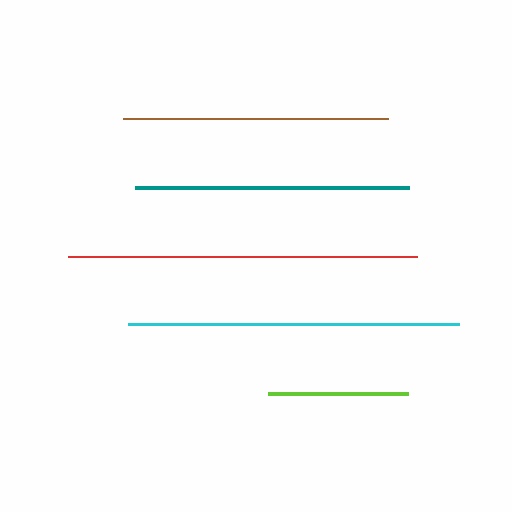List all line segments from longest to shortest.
From longest to shortest: red, cyan, teal, brown, lime.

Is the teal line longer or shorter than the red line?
The red line is longer than the teal line.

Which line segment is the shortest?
The lime line is the shortest at approximately 140 pixels.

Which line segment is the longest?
The red line is the longest at approximately 349 pixels.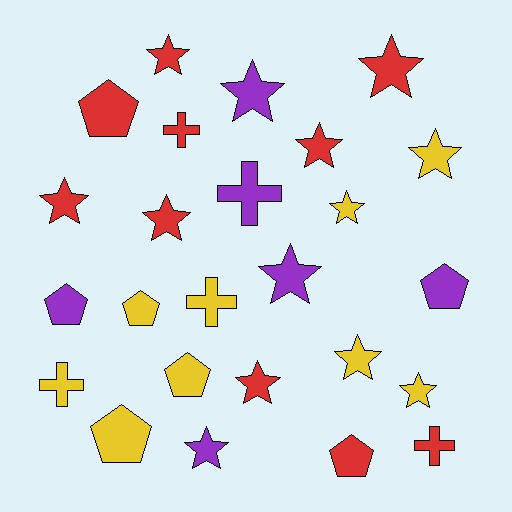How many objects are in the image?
There are 25 objects.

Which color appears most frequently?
Red, with 10 objects.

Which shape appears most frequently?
Star, with 13 objects.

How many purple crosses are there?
There is 1 purple cross.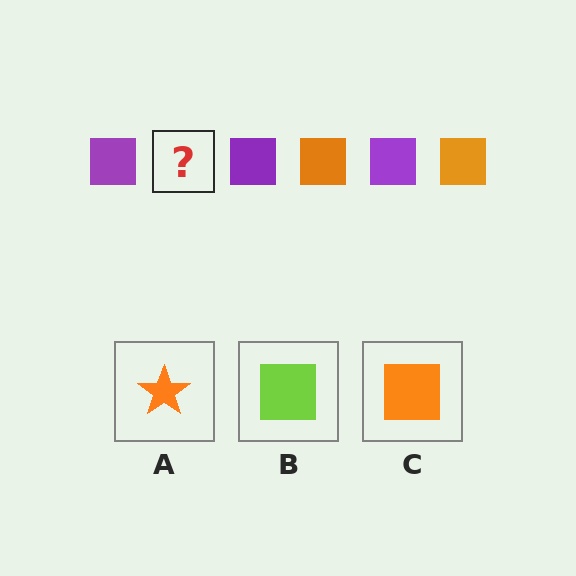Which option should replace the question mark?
Option C.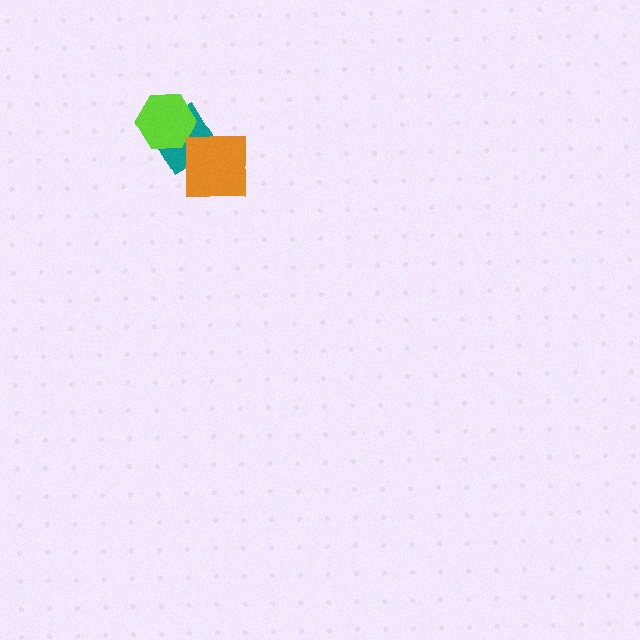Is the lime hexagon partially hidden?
No, no other shape covers it.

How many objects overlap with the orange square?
1 object overlaps with the orange square.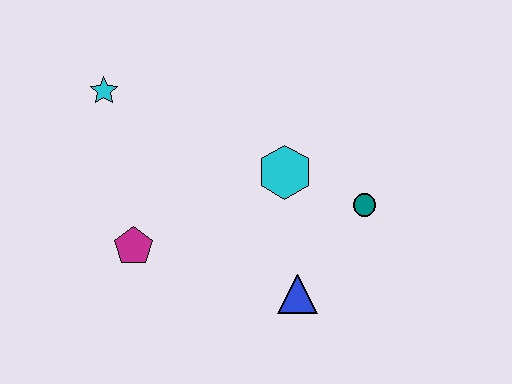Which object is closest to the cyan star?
The magenta pentagon is closest to the cyan star.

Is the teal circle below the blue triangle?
No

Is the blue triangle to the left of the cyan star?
No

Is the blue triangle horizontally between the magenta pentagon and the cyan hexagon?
No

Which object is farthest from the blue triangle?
The cyan star is farthest from the blue triangle.